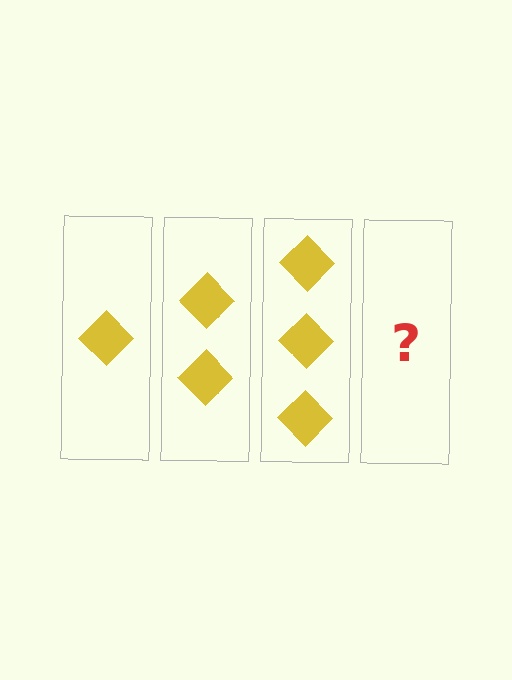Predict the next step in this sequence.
The next step is 4 diamonds.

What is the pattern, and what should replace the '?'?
The pattern is that each step adds one more diamond. The '?' should be 4 diamonds.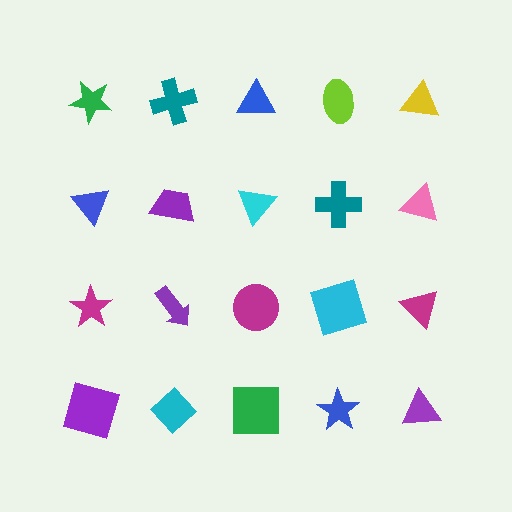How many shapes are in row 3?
5 shapes.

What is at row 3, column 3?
A magenta circle.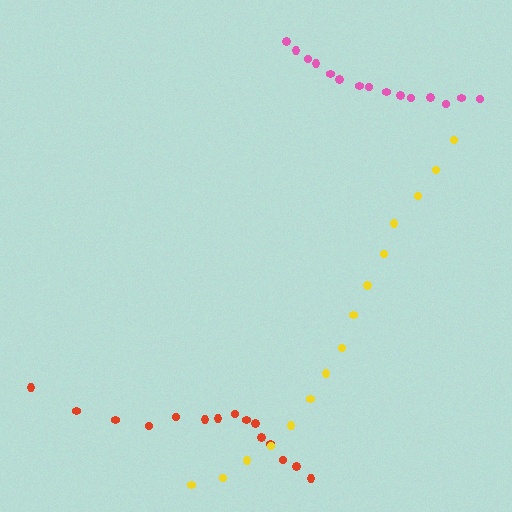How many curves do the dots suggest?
There are 3 distinct paths.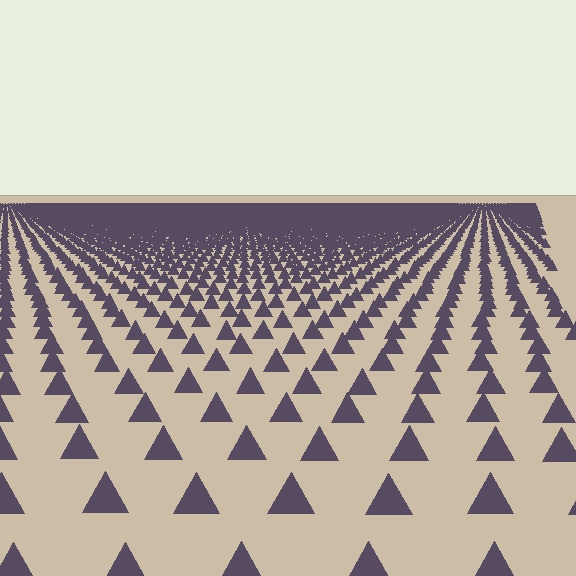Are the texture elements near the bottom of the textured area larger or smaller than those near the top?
Larger. Near the bottom, elements are closer to the viewer and appear at a bigger on-screen size.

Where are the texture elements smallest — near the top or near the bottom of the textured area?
Near the top.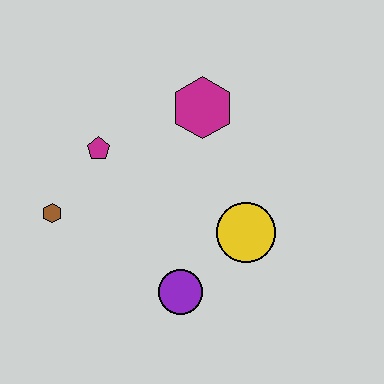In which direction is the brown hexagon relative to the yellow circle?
The brown hexagon is to the left of the yellow circle.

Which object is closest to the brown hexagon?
The magenta pentagon is closest to the brown hexagon.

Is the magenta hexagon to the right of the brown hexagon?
Yes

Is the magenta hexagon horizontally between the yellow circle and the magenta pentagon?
Yes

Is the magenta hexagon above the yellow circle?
Yes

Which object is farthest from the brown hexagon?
The yellow circle is farthest from the brown hexagon.